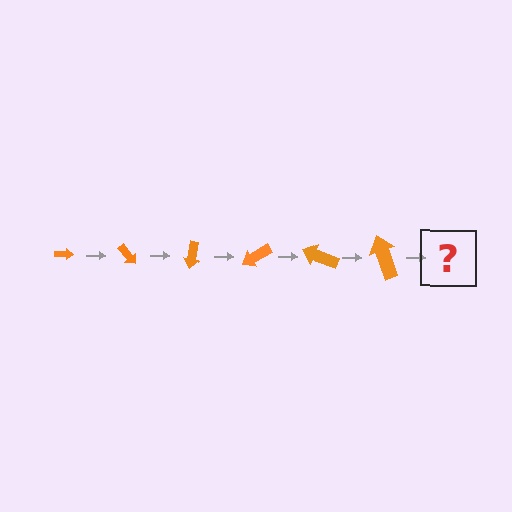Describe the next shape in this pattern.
It should be an arrow, larger than the previous one and rotated 300 degrees from the start.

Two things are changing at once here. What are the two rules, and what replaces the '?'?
The two rules are that the arrow grows larger each step and it rotates 50 degrees each step. The '?' should be an arrow, larger than the previous one and rotated 300 degrees from the start.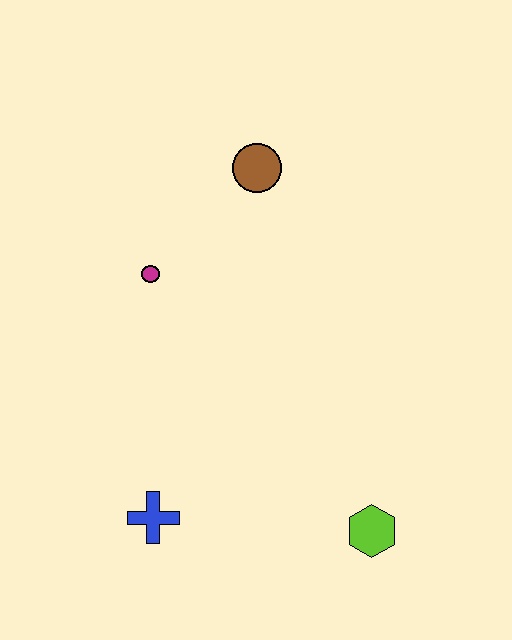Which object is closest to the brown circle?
The magenta circle is closest to the brown circle.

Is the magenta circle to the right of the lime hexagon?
No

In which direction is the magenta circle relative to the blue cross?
The magenta circle is above the blue cross.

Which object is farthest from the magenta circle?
The lime hexagon is farthest from the magenta circle.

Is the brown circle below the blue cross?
No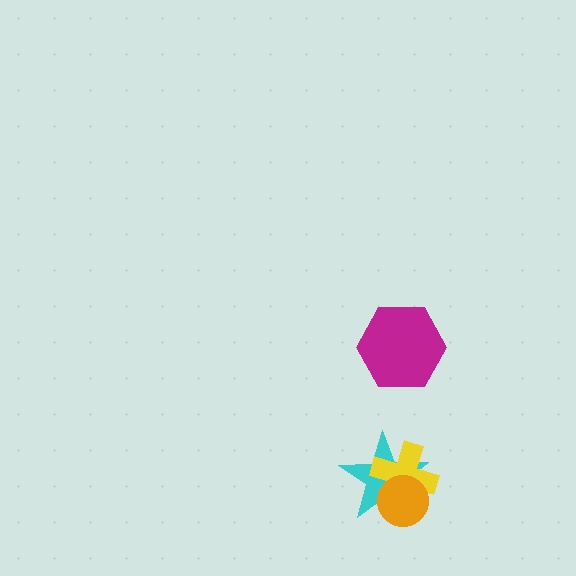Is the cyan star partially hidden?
Yes, it is partially covered by another shape.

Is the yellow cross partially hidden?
Yes, it is partially covered by another shape.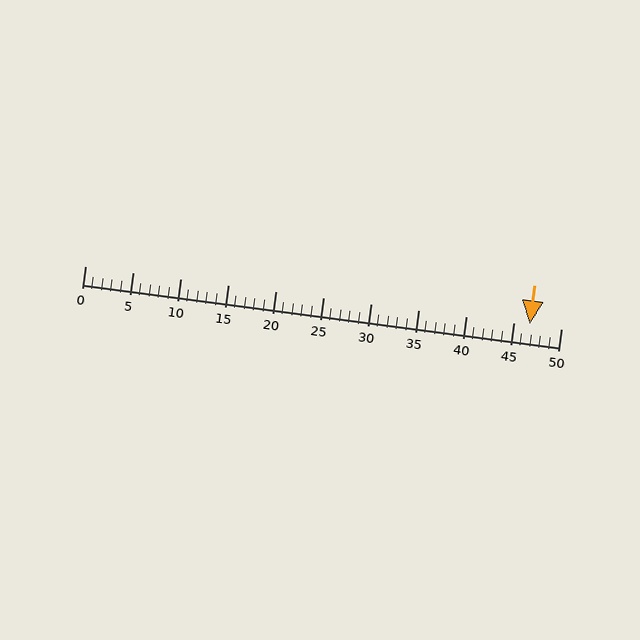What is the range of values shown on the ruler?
The ruler shows values from 0 to 50.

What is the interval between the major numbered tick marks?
The major tick marks are spaced 5 units apart.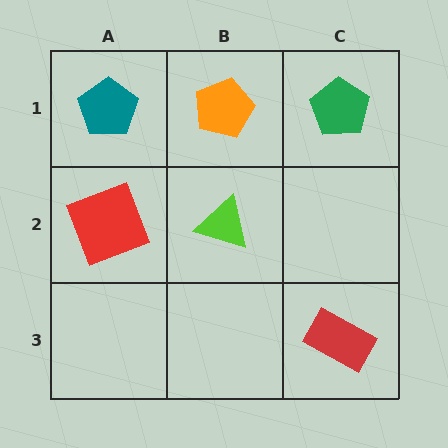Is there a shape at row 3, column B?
No, that cell is empty.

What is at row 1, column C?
A green pentagon.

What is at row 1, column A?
A teal pentagon.